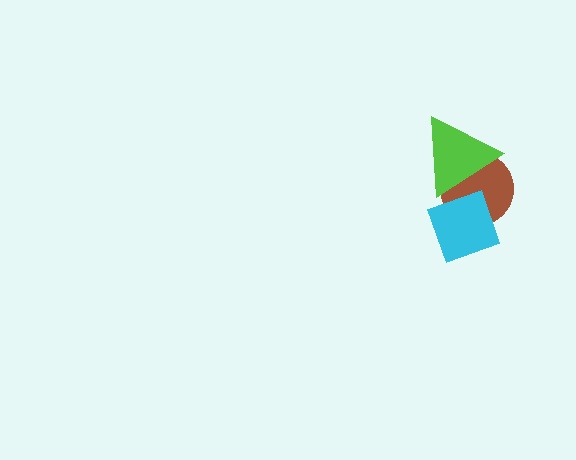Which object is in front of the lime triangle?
The cyan diamond is in front of the lime triangle.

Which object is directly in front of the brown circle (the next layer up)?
The lime triangle is directly in front of the brown circle.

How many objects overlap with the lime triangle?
2 objects overlap with the lime triangle.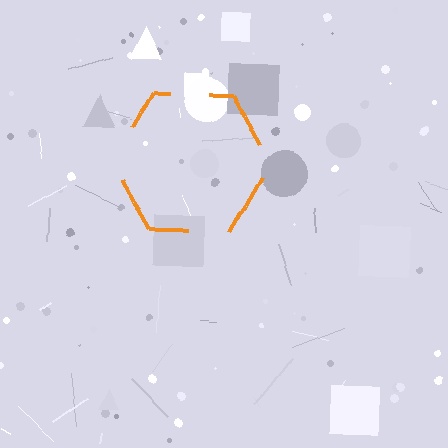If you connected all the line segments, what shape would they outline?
They would outline a hexagon.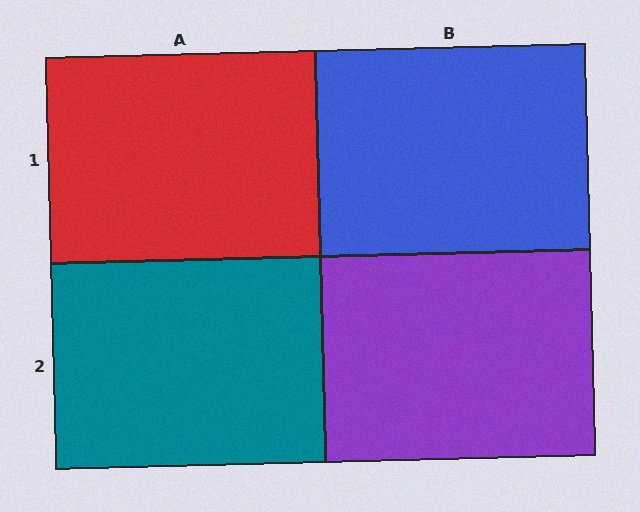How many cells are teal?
1 cell is teal.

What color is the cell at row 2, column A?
Teal.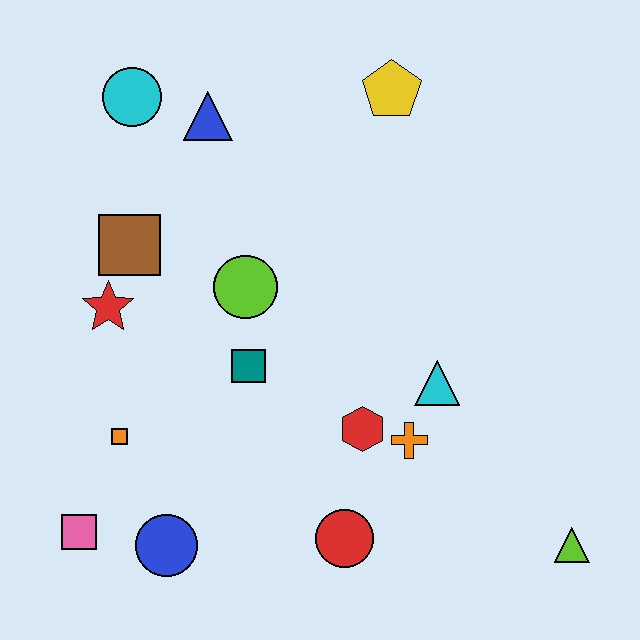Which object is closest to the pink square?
The blue circle is closest to the pink square.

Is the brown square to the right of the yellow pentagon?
No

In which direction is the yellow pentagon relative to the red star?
The yellow pentagon is to the right of the red star.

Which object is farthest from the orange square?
The lime triangle is farthest from the orange square.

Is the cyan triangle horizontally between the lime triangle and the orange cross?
Yes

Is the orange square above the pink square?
Yes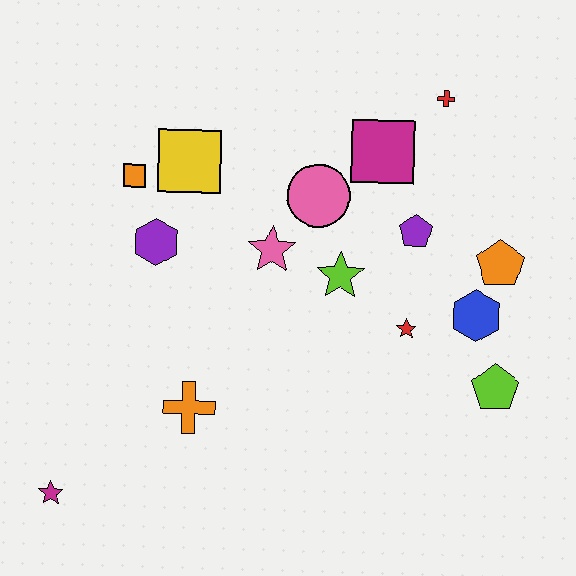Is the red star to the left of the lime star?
No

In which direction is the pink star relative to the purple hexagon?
The pink star is to the right of the purple hexagon.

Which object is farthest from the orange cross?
The red cross is farthest from the orange cross.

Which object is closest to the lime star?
The pink star is closest to the lime star.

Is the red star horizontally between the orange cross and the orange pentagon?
Yes